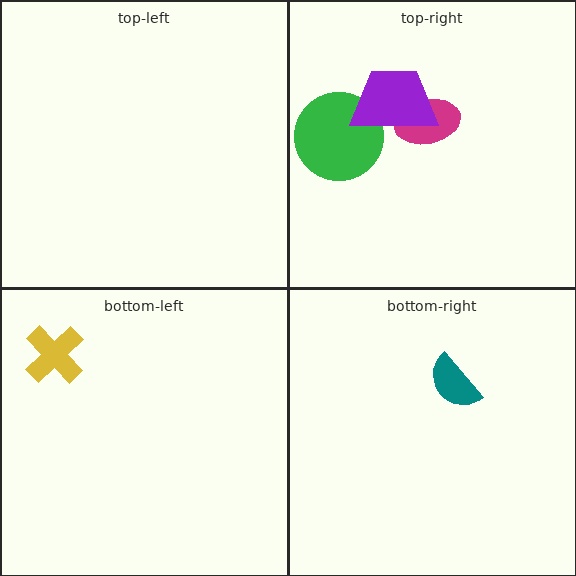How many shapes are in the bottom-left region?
1.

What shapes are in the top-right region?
The green circle, the magenta ellipse, the purple trapezoid.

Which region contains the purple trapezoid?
The top-right region.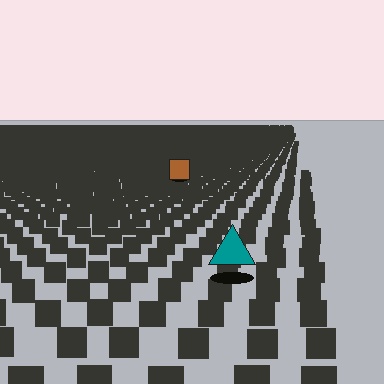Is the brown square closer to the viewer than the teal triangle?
No. The teal triangle is closer — you can tell from the texture gradient: the ground texture is coarser near it.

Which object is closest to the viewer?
The teal triangle is closest. The texture marks near it are larger and more spread out.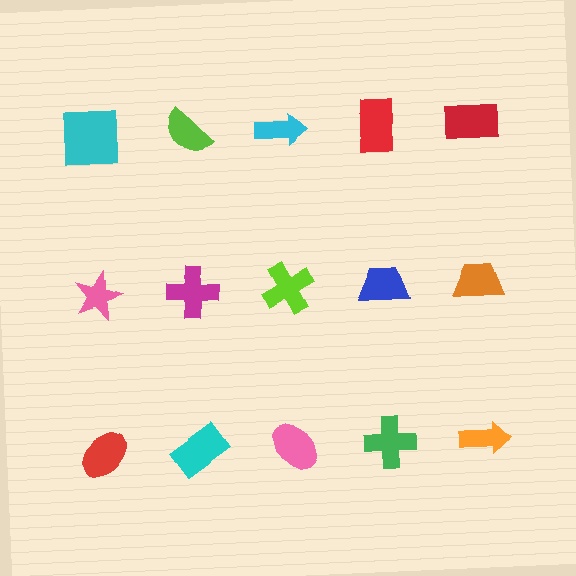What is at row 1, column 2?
A lime semicircle.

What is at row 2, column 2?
A magenta cross.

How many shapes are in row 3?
5 shapes.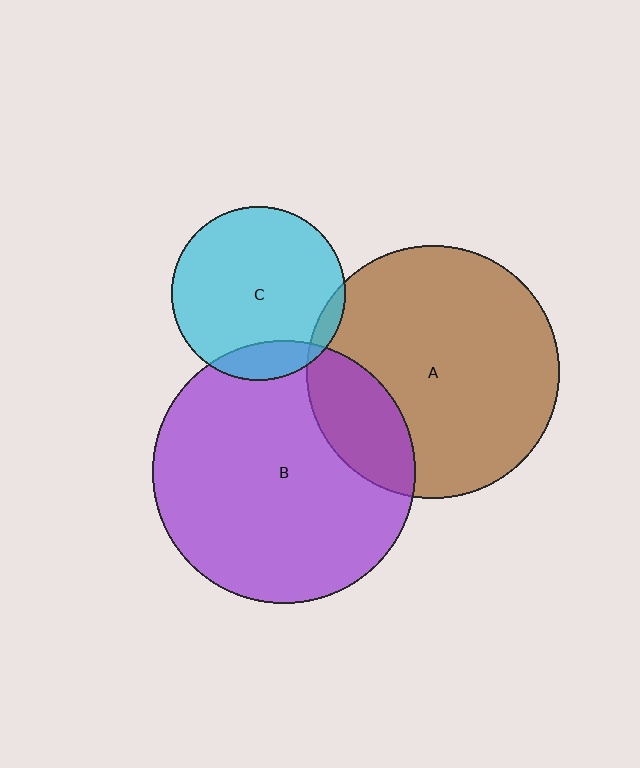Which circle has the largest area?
Circle B (purple).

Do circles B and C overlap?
Yes.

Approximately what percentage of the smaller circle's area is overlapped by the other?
Approximately 15%.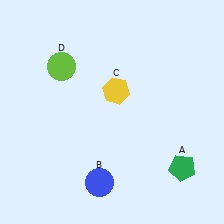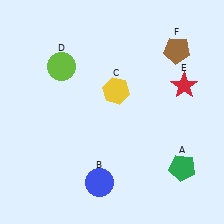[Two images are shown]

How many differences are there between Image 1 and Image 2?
There are 2 differences between the two images.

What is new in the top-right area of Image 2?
A red star (E) was added in the top-right area of Image 2.